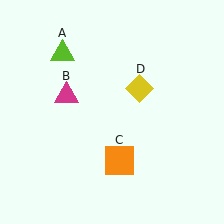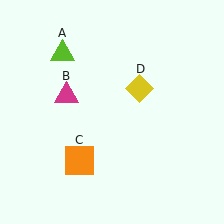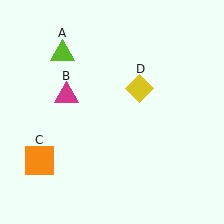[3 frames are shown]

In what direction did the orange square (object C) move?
The orange square (object C) moved left.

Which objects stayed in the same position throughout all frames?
Lime triangle (object A) and magenta triangle (object B) and yellow diamond (object D) remained stationary.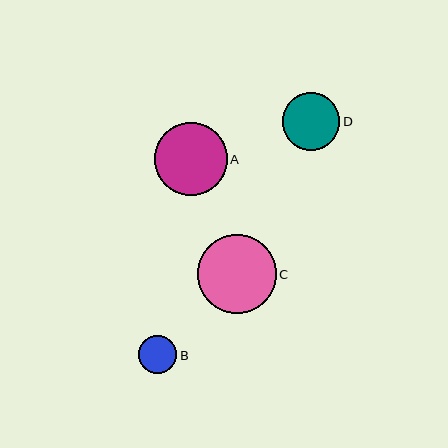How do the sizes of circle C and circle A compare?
Circle C and circle A are approximately the same size.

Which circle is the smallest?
Circle B is the smallest with a size of approximately 38 pixels.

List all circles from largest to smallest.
From largest to smallest: C, A, D, B.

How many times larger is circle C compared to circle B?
Circle C is approximately 2.0 times the size of circle B.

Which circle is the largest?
Circle C is the largest with a size of approximately 78 pixels.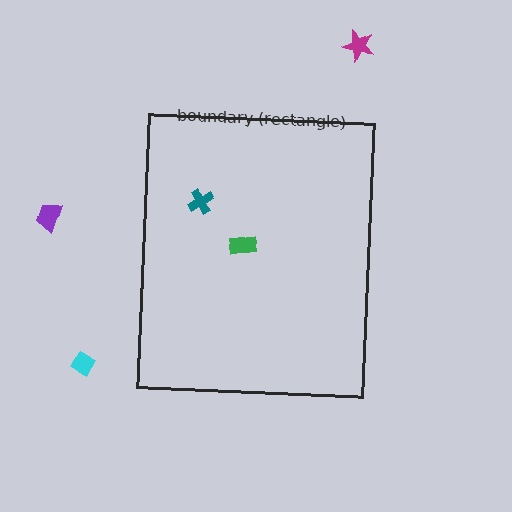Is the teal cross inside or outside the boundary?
Inside.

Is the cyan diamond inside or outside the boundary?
Outside.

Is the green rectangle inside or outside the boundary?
Inside.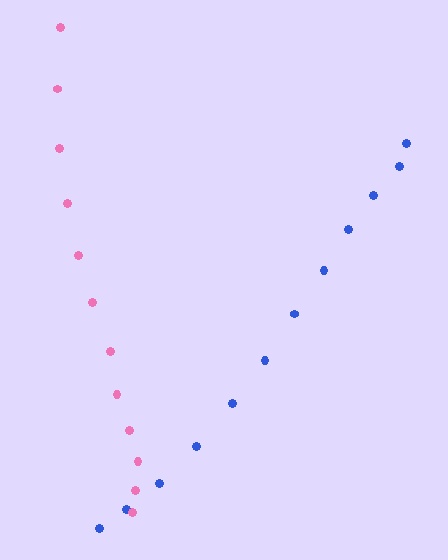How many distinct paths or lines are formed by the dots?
There are 2 distinct paths.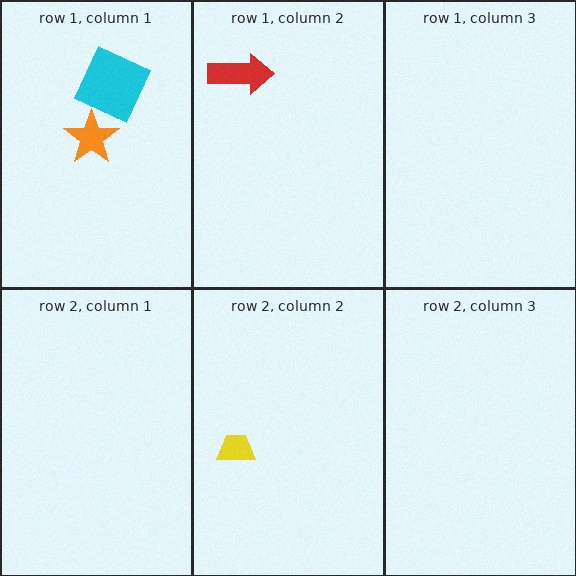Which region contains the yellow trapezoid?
The row 2, column 2 region.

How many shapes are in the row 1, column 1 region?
2.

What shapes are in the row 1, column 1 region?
The orange star, the cyan square.